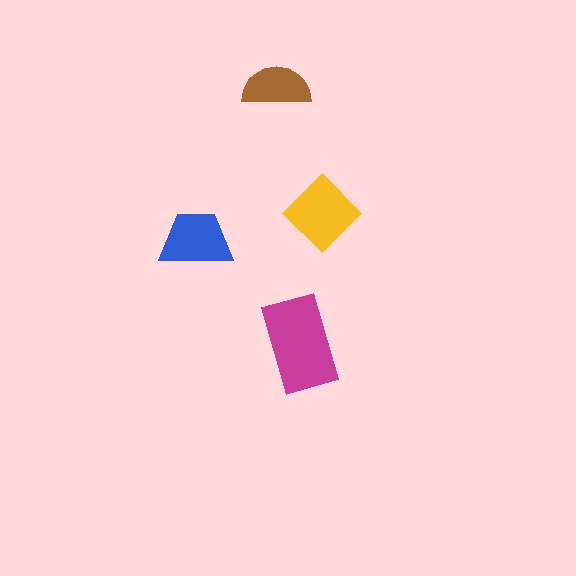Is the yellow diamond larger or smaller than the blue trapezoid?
Larger.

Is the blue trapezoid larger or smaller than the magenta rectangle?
Smaller.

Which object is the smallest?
The brown semicircle.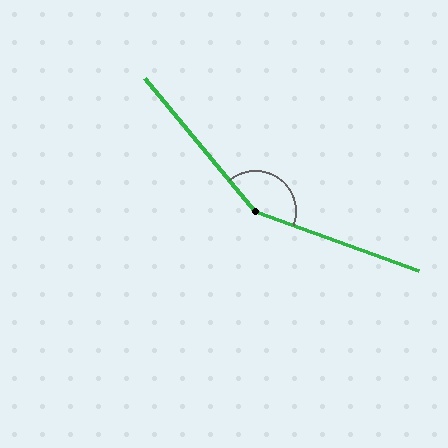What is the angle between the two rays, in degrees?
Approximately 150 degrees.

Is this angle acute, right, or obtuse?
It is obtuse.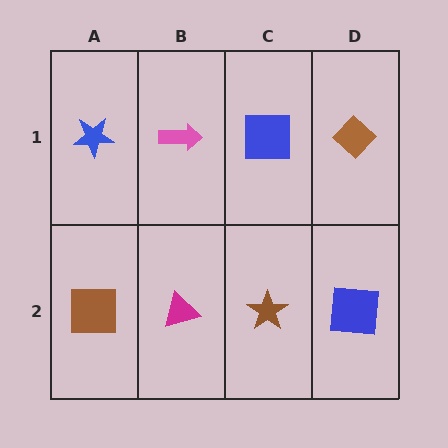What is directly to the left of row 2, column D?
A brown star.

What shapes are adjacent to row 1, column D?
A blue square (row 2, column D), a blue square (row 1, column C).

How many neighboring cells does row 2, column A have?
2.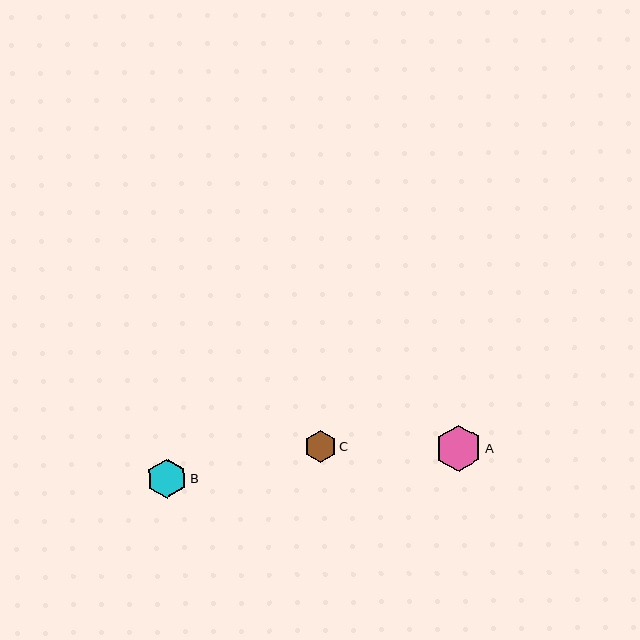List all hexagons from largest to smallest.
From largest to smallest: A, B, C.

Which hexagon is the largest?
Hexagon A is the largest with a size of approximately 47 pixels.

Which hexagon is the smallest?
Hexagon C is the smallest with a size of approximately 32 pixels.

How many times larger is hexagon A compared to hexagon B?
Hexagon A is approximately 1.2 times the size of hexagon B.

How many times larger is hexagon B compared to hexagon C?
Hexagon B is approximately 1.2 times the size of hexagon C.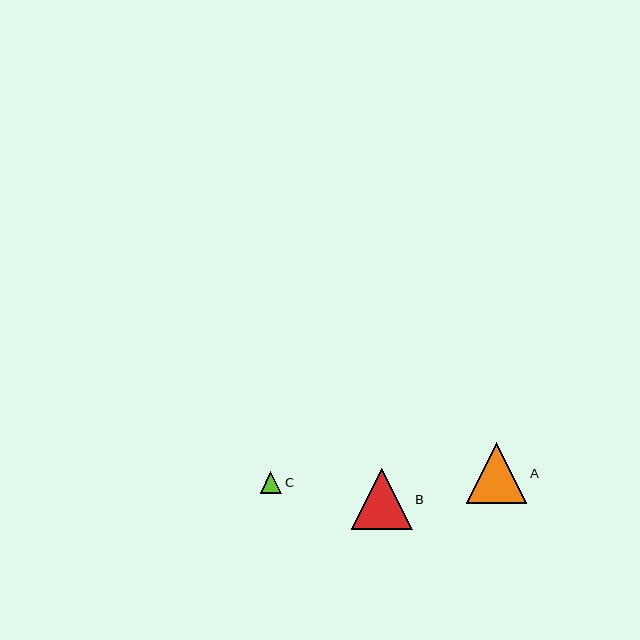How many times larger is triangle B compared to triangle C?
Triangle B is approximately 2.8 times the size of triangle C.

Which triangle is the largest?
Triangle B is the largest with a size of approximately 61 pixels.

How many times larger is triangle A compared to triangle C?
Triangle A is approximately 2.8 times the size of triangle C.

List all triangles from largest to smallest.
From largest to smallest: B, A, C.